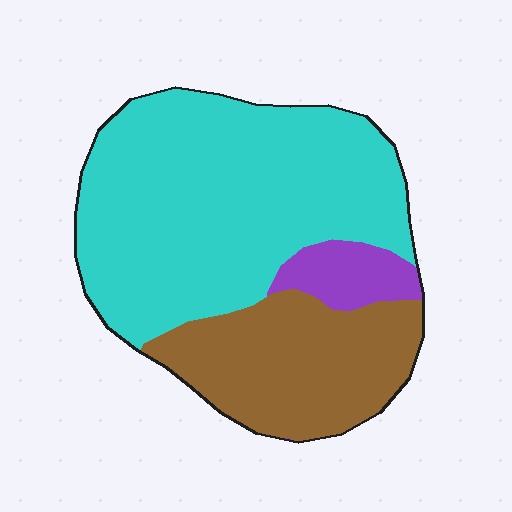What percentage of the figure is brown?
Brown takes up about one third (1/3) of the figure.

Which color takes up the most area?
Cyan, at roughly 65%.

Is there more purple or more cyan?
Cyan.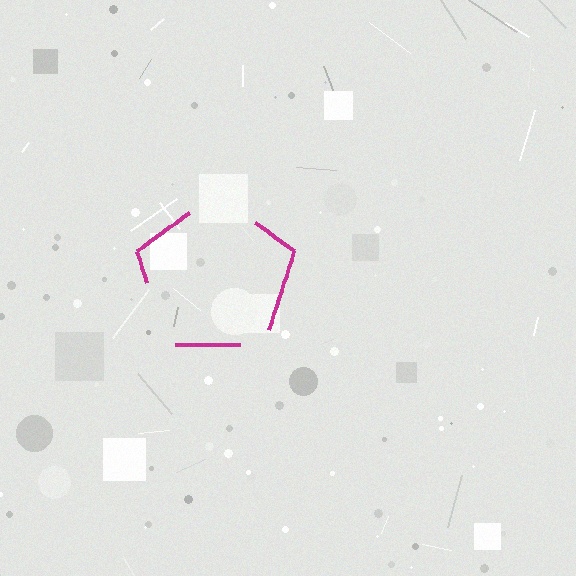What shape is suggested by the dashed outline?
The dashed outline suggests a pentagon.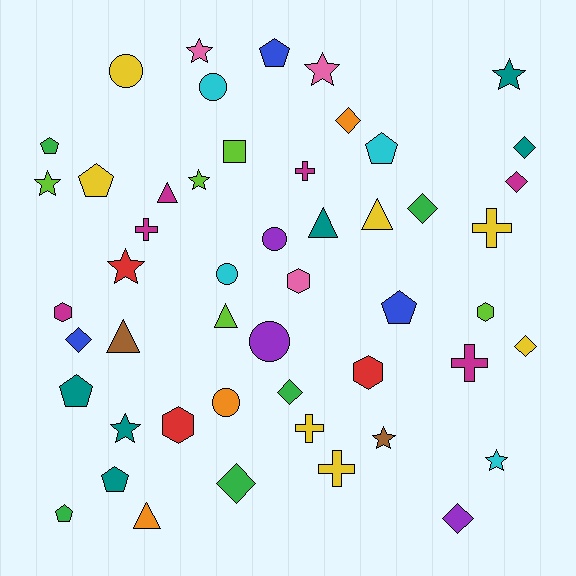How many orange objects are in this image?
There are 3 orange objects.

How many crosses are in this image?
There are 6 crosses.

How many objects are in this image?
There are 50 objects.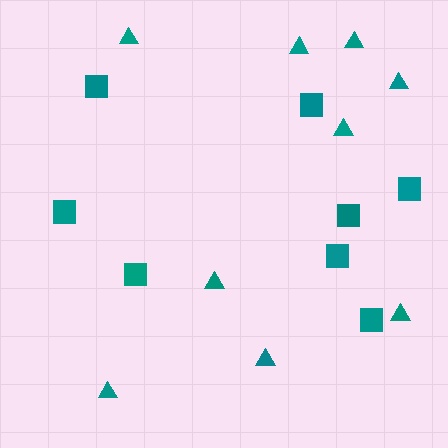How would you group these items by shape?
There are 2 groups: one group of triangles (9) and one group of squares (8).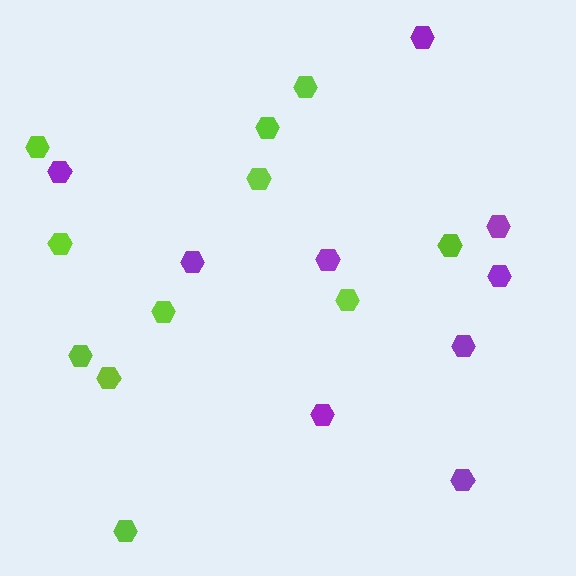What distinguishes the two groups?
There are 2 groups: one group of purple hexagons (9) and one group of lime hexagons (11).